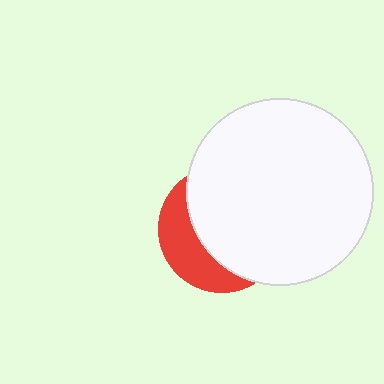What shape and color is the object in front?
The object in front is a white circle.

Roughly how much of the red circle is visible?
A small part of it is visible (roughly 33%).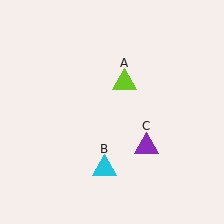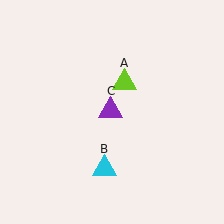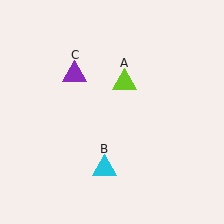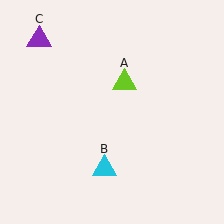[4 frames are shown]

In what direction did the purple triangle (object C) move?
The purple triangle (object C) moved up and to the left.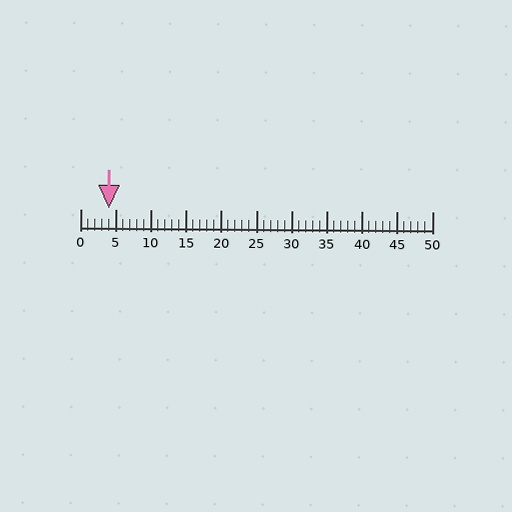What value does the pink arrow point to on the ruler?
The pink arrow points to approximately 4.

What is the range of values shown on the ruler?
The ruler shows values from 0 to 50.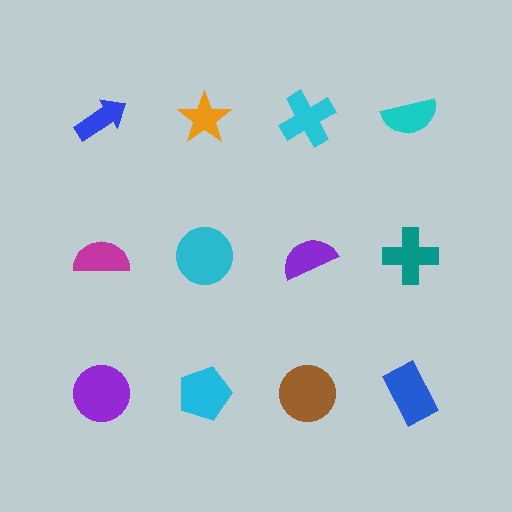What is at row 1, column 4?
A cyan semicircle.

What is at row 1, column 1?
A blue arrow.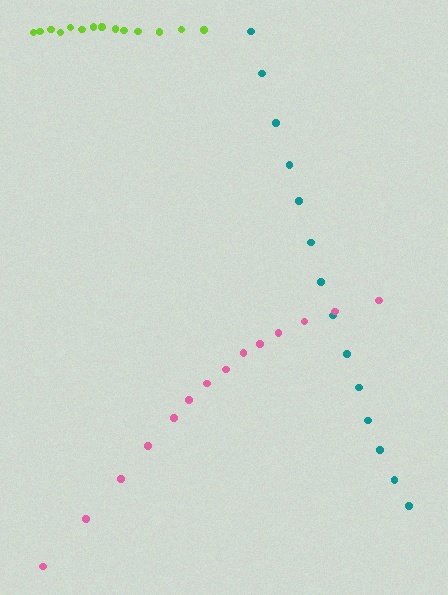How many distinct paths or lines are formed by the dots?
There are 3 distinct paths.